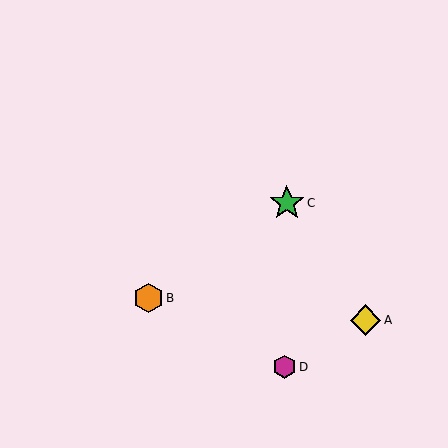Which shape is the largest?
The green star (labeled C) is the largest.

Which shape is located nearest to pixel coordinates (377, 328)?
The yellow diamond (labeled A) at (365, 320) is nearest to that location.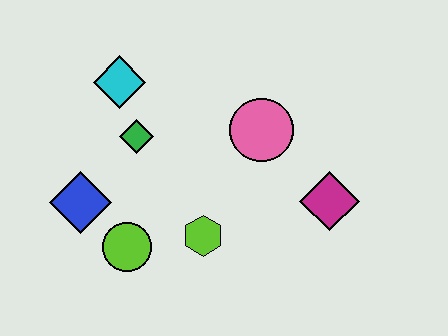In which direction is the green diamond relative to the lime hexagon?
The green diamond is above the lime hexagon.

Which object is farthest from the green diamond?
The magenta diamond is farthest from the green diamond.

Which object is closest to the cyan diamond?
The green diamond is closest to the cyan diamond.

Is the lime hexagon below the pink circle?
Yes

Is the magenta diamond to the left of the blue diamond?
No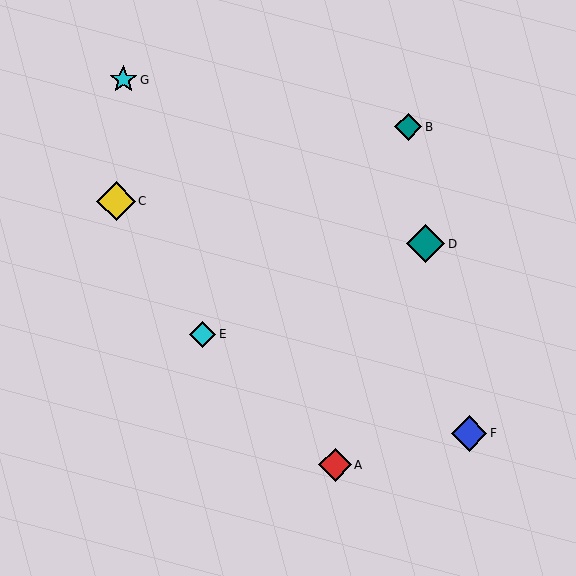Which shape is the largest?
The yellow diamond (labeled C) is the largest.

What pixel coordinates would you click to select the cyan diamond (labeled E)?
Click at (203, 334) to select the cyan diamond E.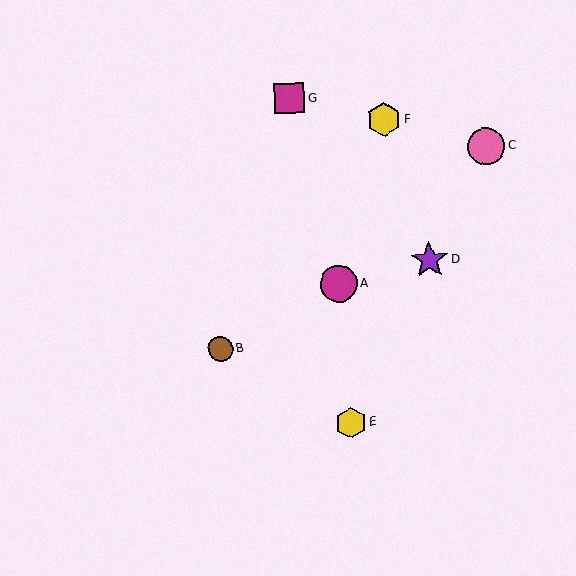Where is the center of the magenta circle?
The center of the magenta circle is at (339, 284).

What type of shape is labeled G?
Shape G is a magenta square.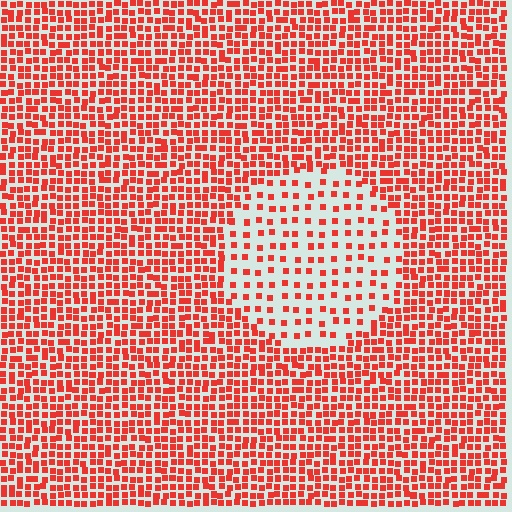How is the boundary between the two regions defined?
The boundary is defined by a change in element density (approximately 2.5x ratio). All elements are the same color, size, and shape.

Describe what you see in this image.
The image contains small red elements arranged at two different densities. A circle-shaped region is visible where the elements are less densely packed than the surrounding area.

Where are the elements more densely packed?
The elements are more densely packed outside the circle boundary.